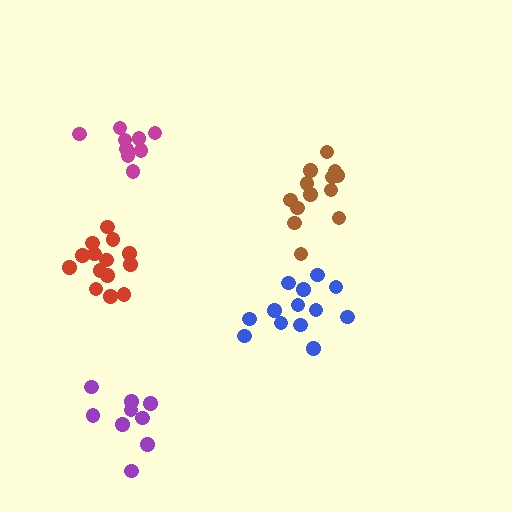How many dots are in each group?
Group 1: 13 dots, Group 2: 9 dots, Group 3: 14 dots, Group 4: 9 dots, Group 5: 13 dots (58 total).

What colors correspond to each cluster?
The clusters are colored: brown, purple, red, magenta, blue.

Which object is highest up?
The magenta cluster is topmost.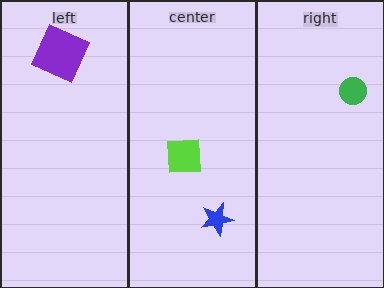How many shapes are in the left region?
1.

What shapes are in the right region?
The green circle.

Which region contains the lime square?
The center region.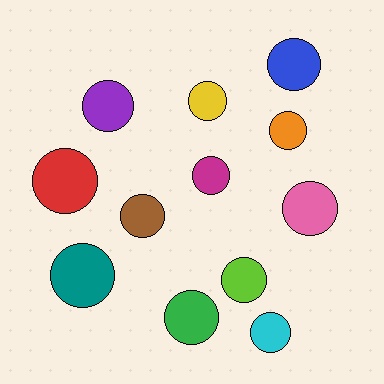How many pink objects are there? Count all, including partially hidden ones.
There is 1 pink object.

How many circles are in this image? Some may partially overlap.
There are 12 circles.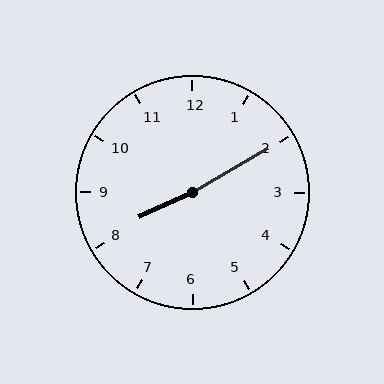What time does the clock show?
8:10.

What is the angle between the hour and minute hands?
Approximately 175 degrees.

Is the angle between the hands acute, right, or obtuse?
It is obtuse.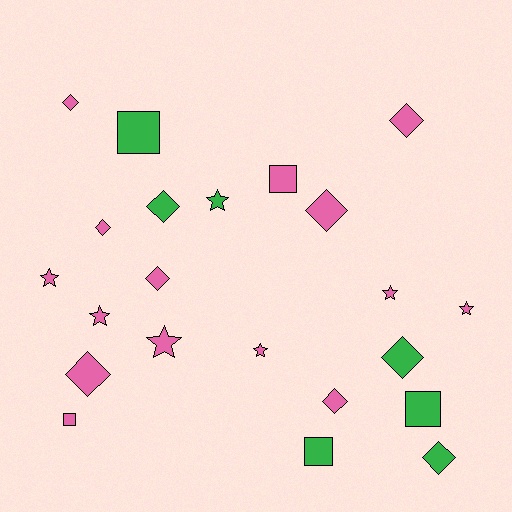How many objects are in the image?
There are 22 objects.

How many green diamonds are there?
There are 3 green diamonds.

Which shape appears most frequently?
Diamond, with 10 objects.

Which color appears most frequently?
Pink, with 15 objects.